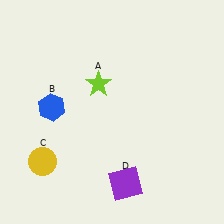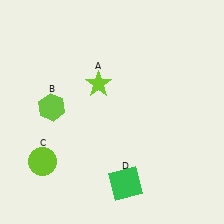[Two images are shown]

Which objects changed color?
B changed from blue to lime. C changed from yellow to lime. D changed from purple to green.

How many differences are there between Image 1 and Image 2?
There are 3 differences between the two images.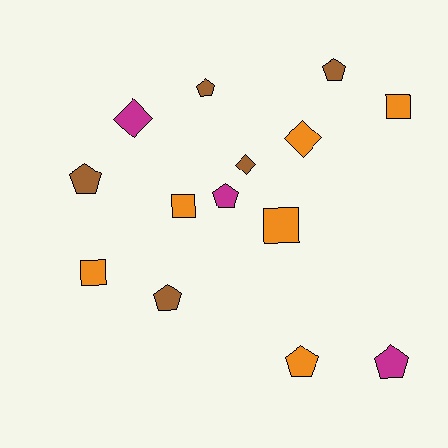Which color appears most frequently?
Orange, with 6 objects.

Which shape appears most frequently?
Pentagon, with 7 objects.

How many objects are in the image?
There are 14 objects.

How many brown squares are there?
There are no brown squares.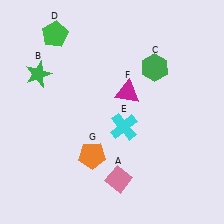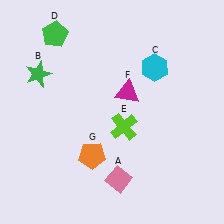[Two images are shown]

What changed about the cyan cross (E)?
In Image 1, E is cyan. In Image 2, it changed to lime.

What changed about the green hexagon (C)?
In Image 1, C is green. In Image 2, it changed to cyan.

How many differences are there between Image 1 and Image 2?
There are 2 differences between the two images.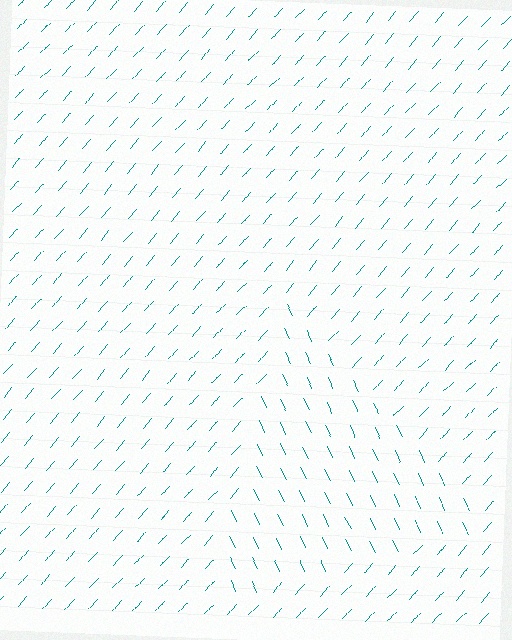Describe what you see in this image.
The image is filled with small teal line segments. A triangle region in the image has lines oriented differently from the surrounding lines, creating a visible texture boundary.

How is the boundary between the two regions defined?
The boundary is defined purely by a change in line orientation (approximately 67 degrees difference). All lines are the same color and thickness.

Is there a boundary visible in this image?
Yes, there is a texture boundary formed by a change in line orientation.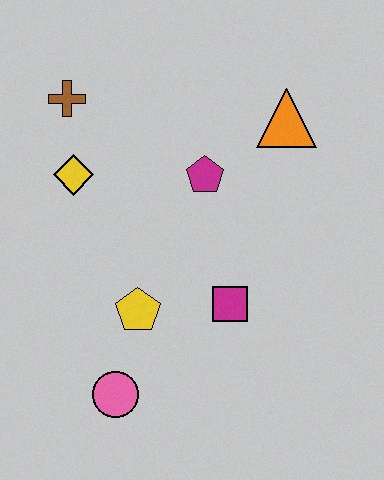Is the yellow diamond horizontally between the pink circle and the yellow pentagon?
No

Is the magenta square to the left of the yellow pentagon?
No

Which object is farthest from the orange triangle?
The pink circle is farthest from the orange triangle.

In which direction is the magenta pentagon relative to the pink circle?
The magenta pentagon is above the pink circle.